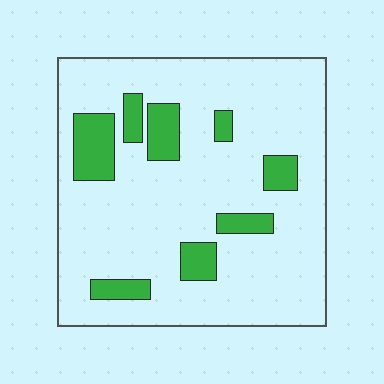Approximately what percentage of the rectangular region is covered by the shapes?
Approximately 15%.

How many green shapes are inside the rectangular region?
8.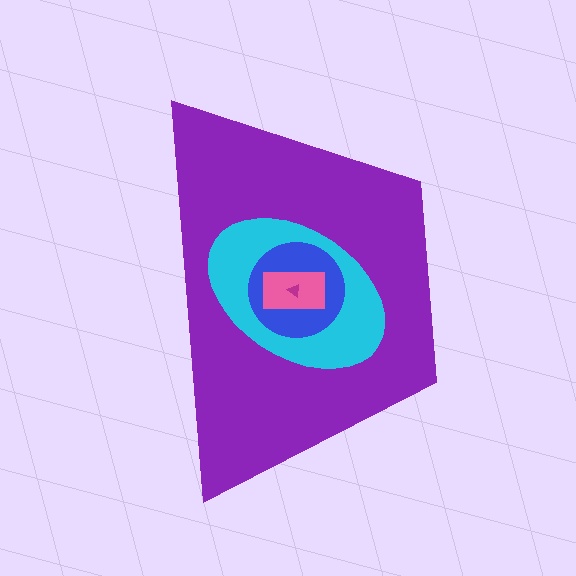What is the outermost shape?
The purple trapezoid.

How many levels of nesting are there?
5.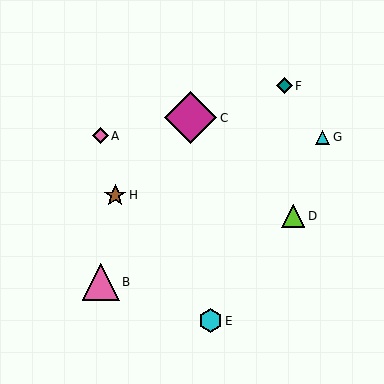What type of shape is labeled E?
Shape E is a cyan hexagon.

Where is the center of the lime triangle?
The center of the lime triangle is at (293, 216).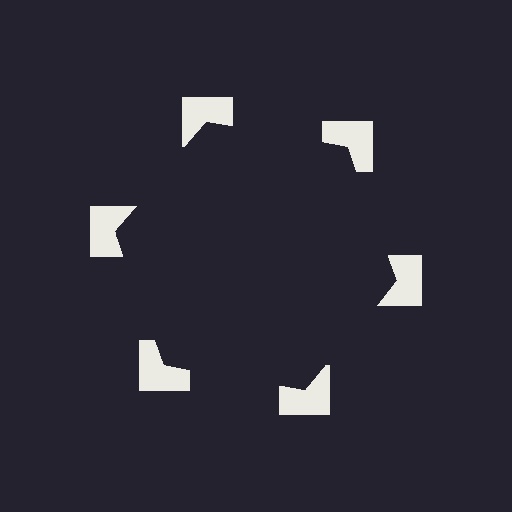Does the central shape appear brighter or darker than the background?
It typically appears slightly darker than the background, even though no actual brightness change is drawn.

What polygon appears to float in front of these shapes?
An illusory hexagon — its edges are inferred from the aligned wedge cuts in the notched squares, not physically drawn.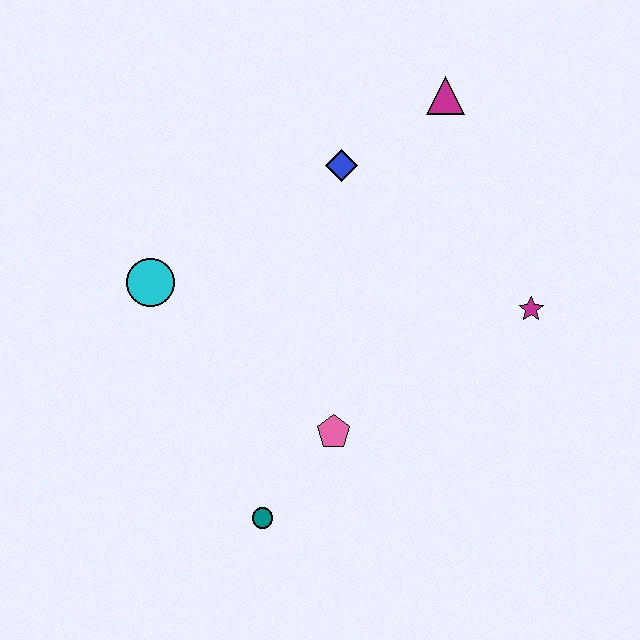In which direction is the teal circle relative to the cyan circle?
The teal circle is below the cyan circle.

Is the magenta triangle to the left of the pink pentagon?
No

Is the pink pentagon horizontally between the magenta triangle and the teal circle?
Yes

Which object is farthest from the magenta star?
The cyan circle is farthest from the magenta star.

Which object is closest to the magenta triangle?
The blue diamond is closest to the magenta triangle.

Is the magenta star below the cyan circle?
Yes